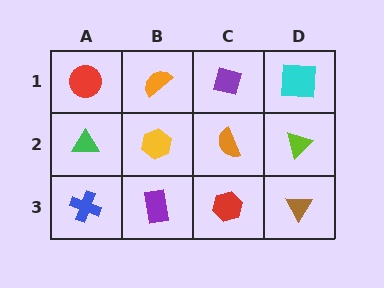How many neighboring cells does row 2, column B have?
4.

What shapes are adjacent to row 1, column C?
An orange semicircle (row 2, column C), an orange semicircle (row 1, column B), a cyan square (row 1, column D).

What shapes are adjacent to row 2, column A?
A red circle (row 1, column A), a blue cross (row 3, column A), a yellow hexagon (row 2, column B).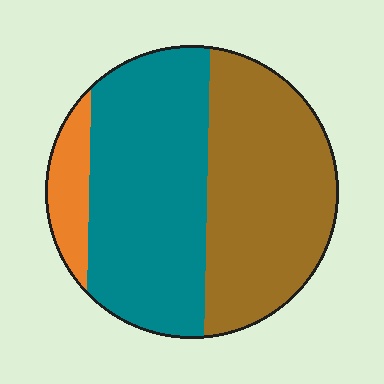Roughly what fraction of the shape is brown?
Brown covers about 45% of the shape.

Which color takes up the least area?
Orange, at roughly 10%.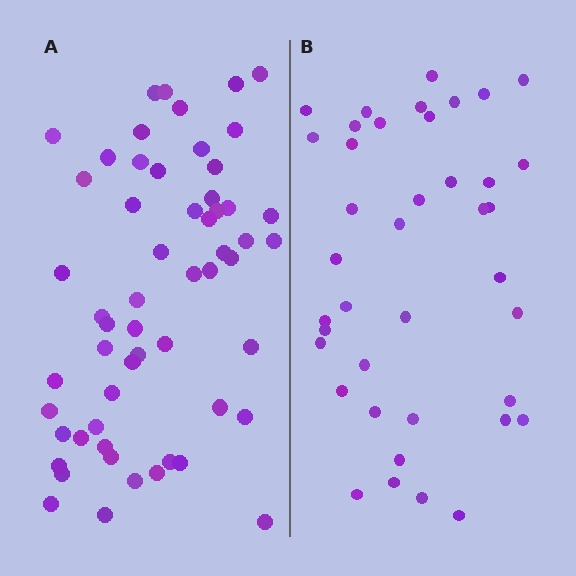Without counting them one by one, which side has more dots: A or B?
Region A (the left region) has more dots.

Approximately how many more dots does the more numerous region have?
Region A has approximately 15 more dots than region B.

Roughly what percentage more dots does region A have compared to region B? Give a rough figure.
About 40% more.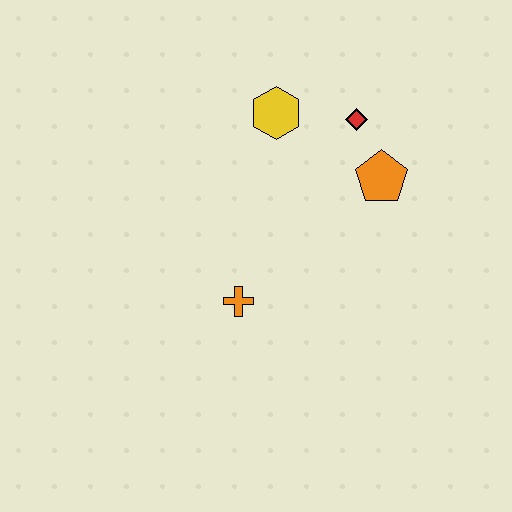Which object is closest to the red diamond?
The orange pentagon is closest to the red diamond.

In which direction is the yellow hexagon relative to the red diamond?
The yellow hexagon is to the left of the red diamond.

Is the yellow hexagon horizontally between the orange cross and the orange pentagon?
Yes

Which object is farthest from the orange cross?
The red diamond is farthest from the orange cross.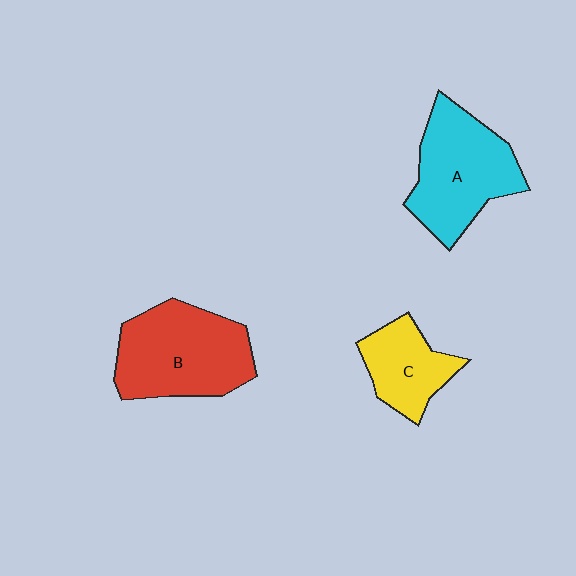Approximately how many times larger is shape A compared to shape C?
Approximately 1.6 times.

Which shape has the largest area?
Shape B (red).